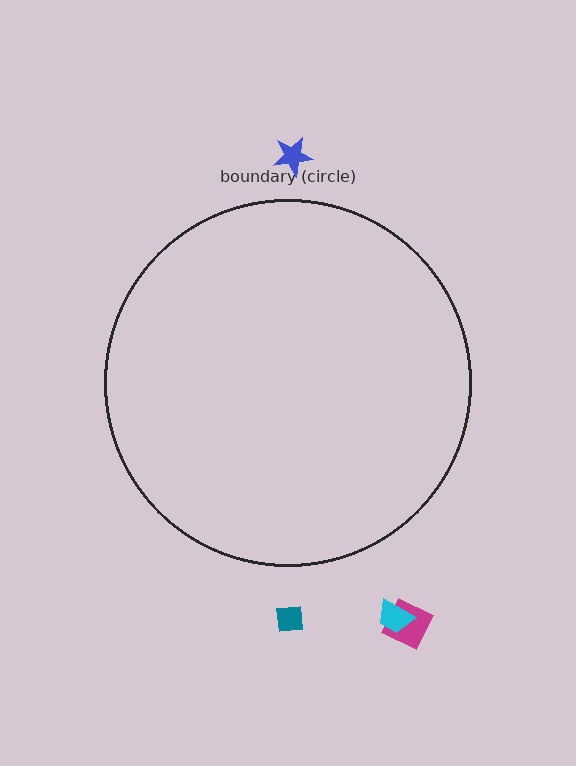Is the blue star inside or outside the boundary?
Outside.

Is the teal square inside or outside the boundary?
Outside.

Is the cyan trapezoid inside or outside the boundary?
Outside.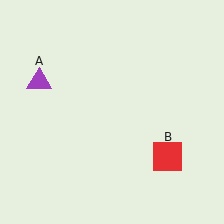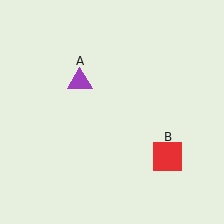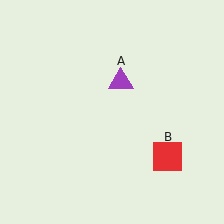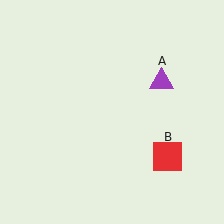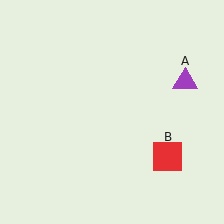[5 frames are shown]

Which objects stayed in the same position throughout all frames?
Red square (object B) remained stationary.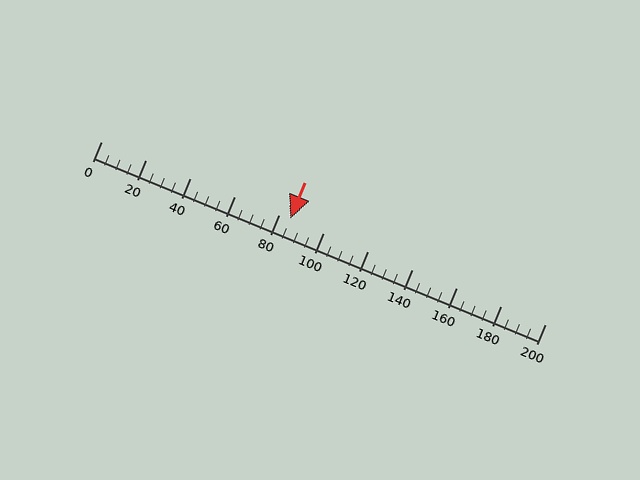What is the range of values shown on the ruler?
The ruler shows values from 0 to 200.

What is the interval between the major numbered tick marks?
The major tick marks are spaced 20 units apart.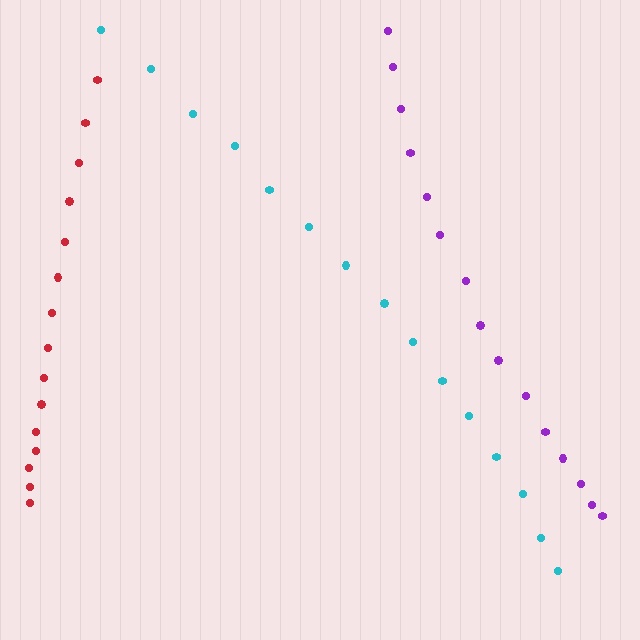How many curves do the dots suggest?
There are 3 distinct paths.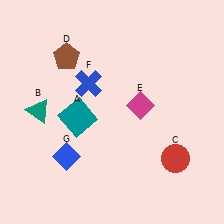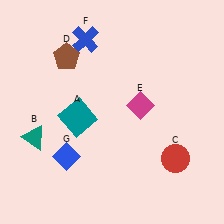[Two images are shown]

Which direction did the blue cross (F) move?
The blue cross (F) moved up.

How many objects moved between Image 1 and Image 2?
2 objects moved between the two images.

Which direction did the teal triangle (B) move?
The teal triangle (B) moved down.